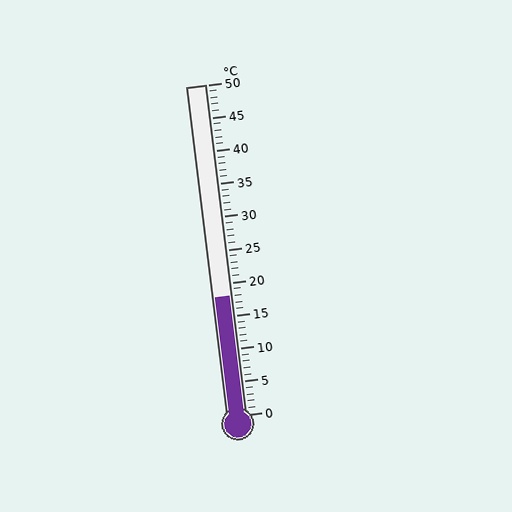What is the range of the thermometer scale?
The thermometer scale ranges from 0°C to 50°C.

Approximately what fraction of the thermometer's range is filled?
The thermometer is filled to approximately 35% of its range.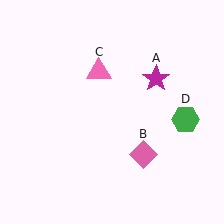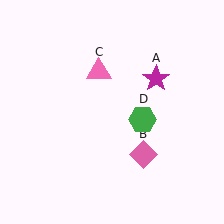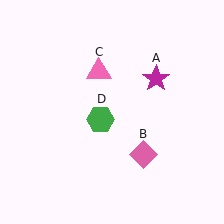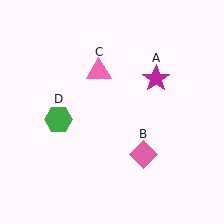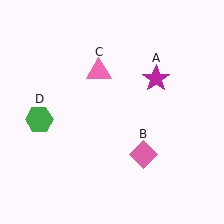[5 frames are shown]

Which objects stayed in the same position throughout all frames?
Magenta star (object A) and pink diamond (object B) and pink triangle (object C) remained stationary.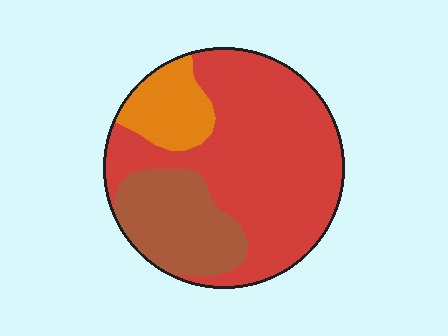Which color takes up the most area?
Red, at roughly 65%.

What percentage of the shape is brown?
Brown takes up less than a quarter of the shape.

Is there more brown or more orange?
Brown.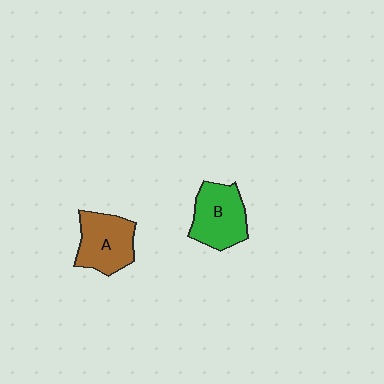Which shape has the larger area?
Shape B (green).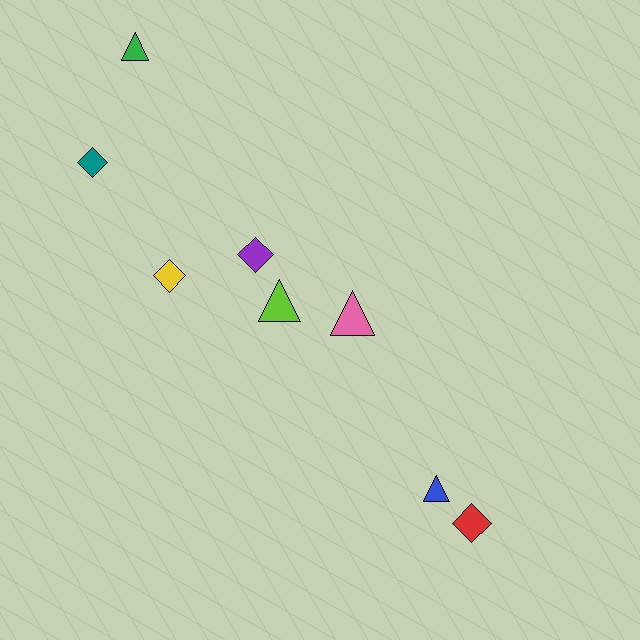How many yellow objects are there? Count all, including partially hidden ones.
There is 1 yellow object.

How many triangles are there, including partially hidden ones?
There are 4 triangles.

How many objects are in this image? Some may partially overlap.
There are 8 objects.